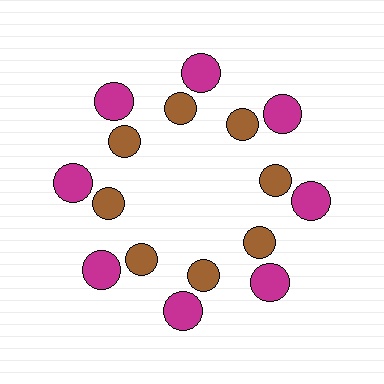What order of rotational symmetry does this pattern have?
This pattern has 8-fold rotational symmetry.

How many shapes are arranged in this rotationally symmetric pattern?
There are 16 shapes, arranged in 8 groups of 2.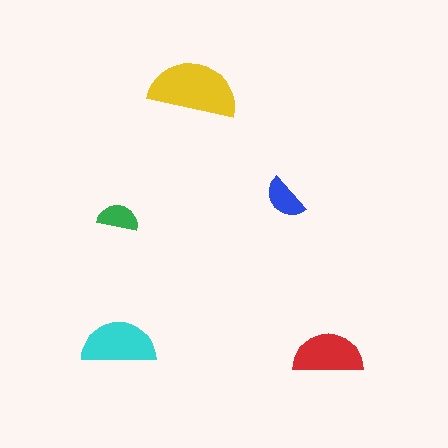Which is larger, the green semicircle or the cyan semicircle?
The cyan one.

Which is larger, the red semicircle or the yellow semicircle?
The yellow one.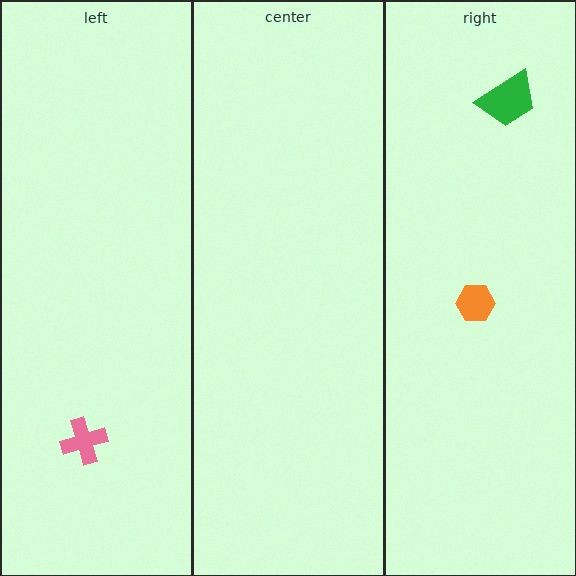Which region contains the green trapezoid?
The right region.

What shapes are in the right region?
The orange hexagon, the green trapezoid.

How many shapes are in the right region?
2.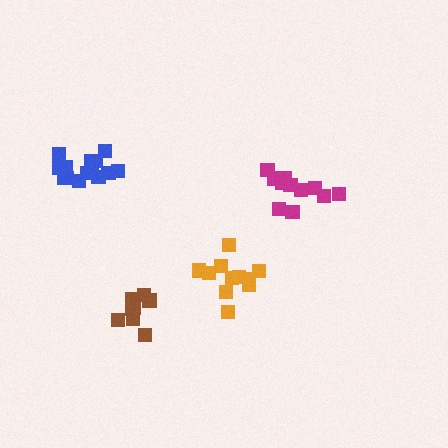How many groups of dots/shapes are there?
There are 4 groups.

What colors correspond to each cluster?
The clusters are colored: brown, magenta, blue, orange.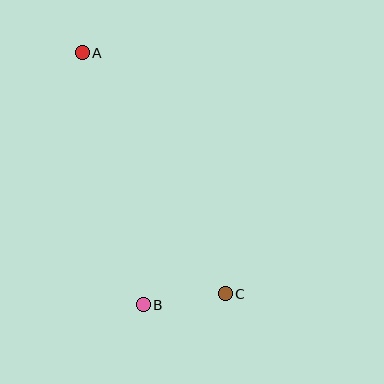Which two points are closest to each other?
Points B and C are closest to each other.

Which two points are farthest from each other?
Points A and C are farthest from each other.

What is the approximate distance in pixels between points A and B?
The distance between A and B is approximately 259 pixels.